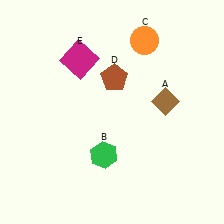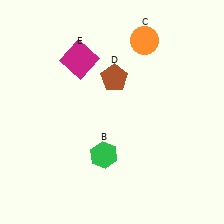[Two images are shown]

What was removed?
The brown diamond (A) was removed in Image 2.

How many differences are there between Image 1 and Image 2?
There is 1 difference between the two images.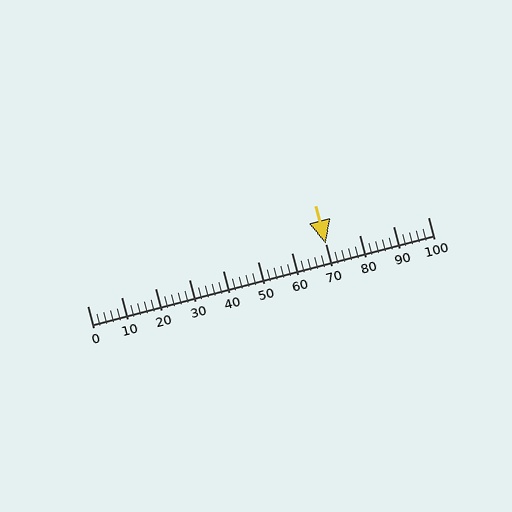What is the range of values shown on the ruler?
The ruler shows values from 0 to 100.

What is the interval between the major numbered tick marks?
The major tick marks are spaced 10 units apart.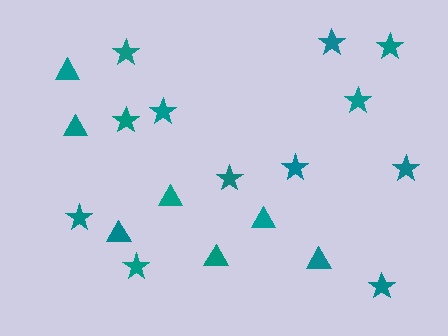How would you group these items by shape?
There are 2 groups: one group of triangles (7) and one group of stars (12).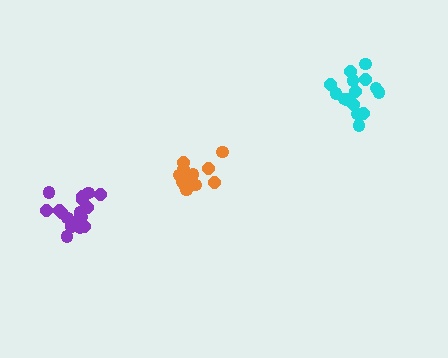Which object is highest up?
The cyan cluster is topmost.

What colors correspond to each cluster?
The clusters are colored: purple, cyan, orange.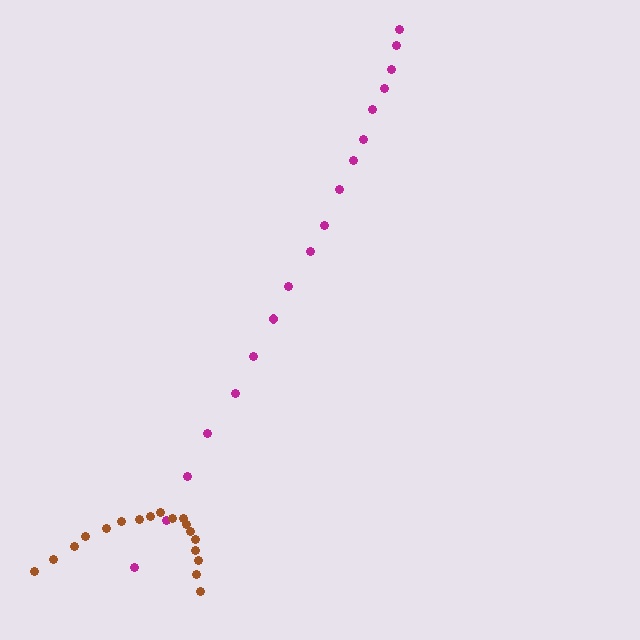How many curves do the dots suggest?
There are 2 distinct paths.